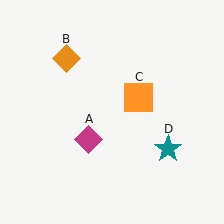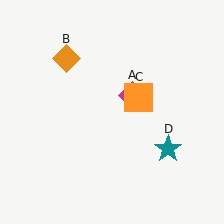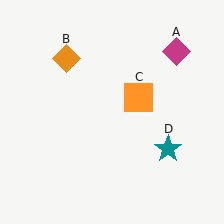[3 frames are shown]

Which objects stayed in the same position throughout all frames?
Orange diamond (object B) and orange square (object C) and teal star (object D) remained stationary.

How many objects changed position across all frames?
1 object changed position: magenta diamond (object A).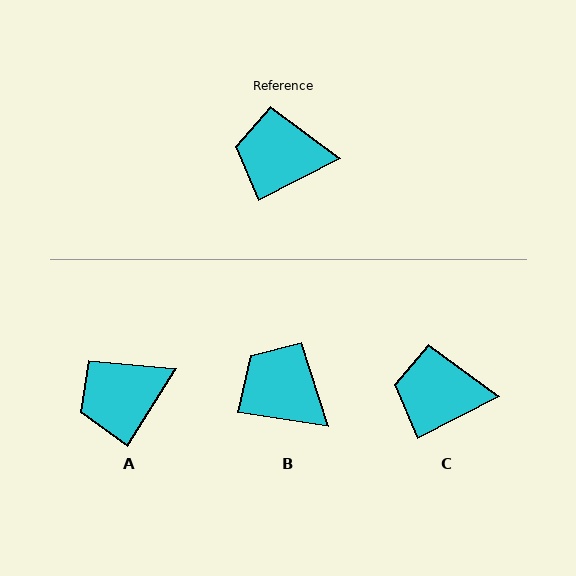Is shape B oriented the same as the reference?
No, it is off by about 36 degrees.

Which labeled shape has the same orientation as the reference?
C.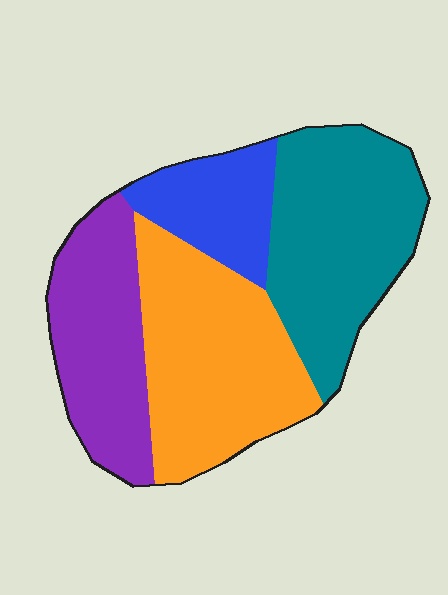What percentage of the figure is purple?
Purple covers around 25% of the figure.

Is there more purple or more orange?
Orange.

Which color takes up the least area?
Blue, at roughly 15%.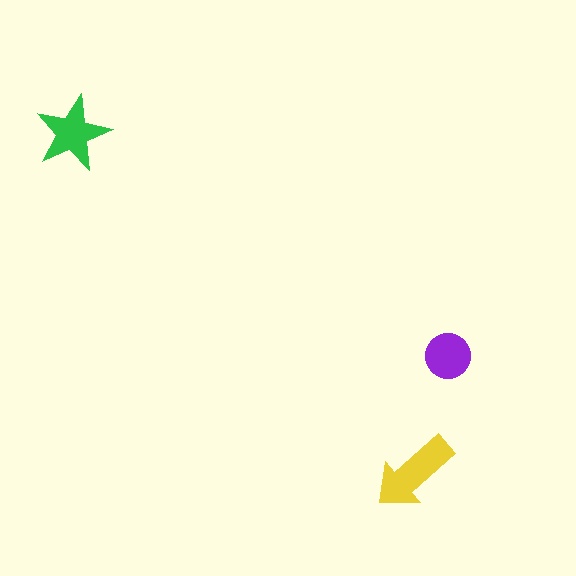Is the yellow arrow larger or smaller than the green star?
Larger.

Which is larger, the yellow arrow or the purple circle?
The yellow arrow.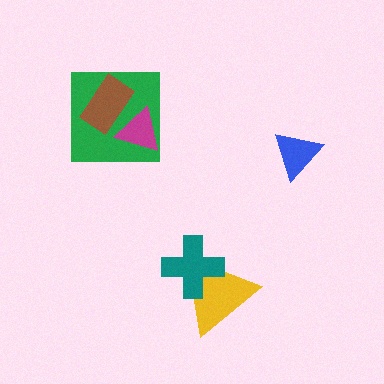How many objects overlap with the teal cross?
1 object overlaps with the teal cross.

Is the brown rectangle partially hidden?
No, no other shape covers it.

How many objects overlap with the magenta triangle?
2 objects overlap with the magenta triangle.